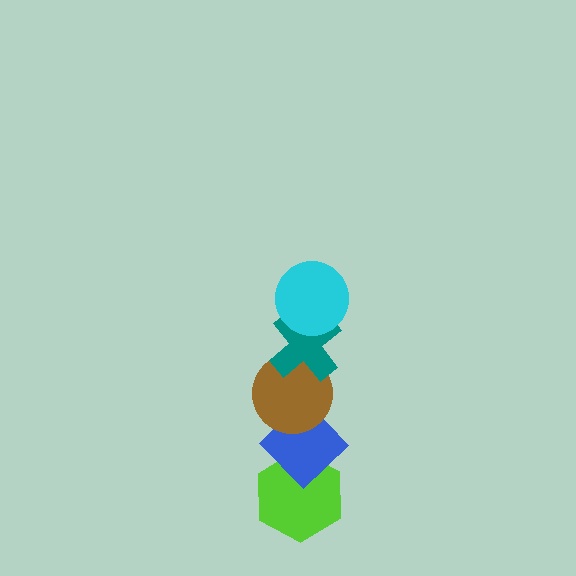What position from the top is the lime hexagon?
The lime hexagon is 5th from the top.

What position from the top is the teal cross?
The teal cross is 2nd from the top.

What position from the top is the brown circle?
The brown circle is 3rd from the top.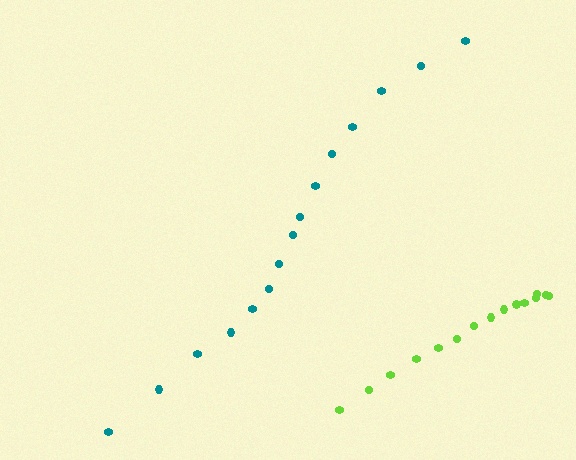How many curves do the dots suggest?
There are 2 distinct paths.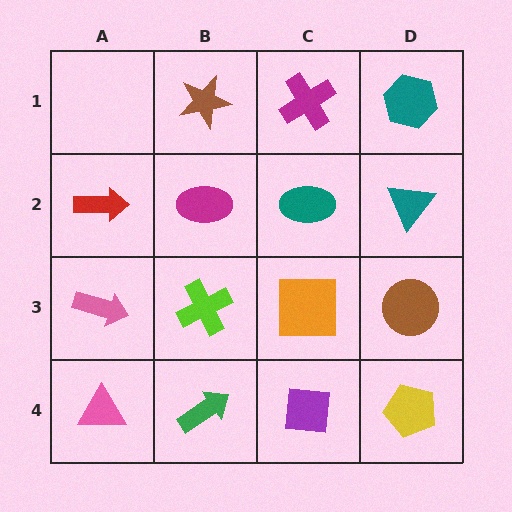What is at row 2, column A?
A red arrow.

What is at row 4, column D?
A yellow pentagon.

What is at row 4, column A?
A pink triangle.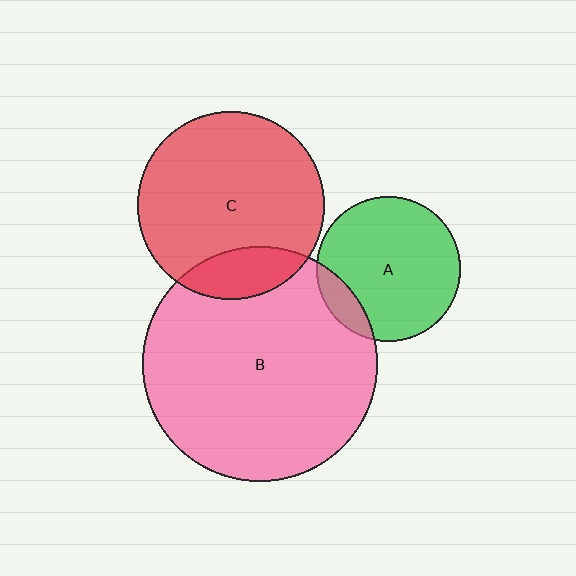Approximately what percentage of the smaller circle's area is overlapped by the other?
Approximately 10%.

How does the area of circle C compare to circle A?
Approximately 1.7 times.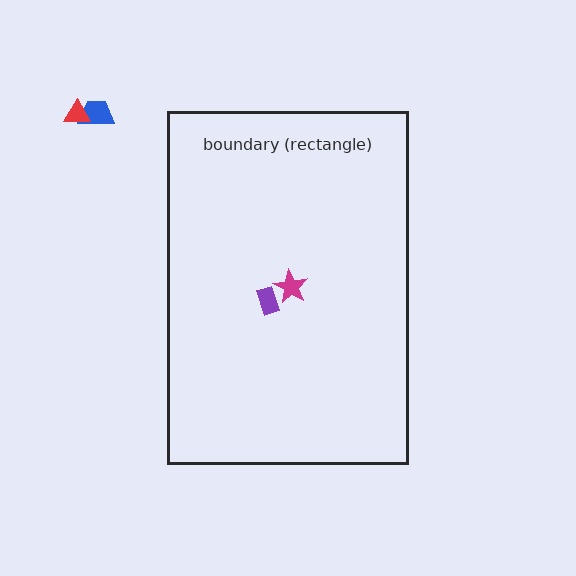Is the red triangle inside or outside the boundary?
Outside.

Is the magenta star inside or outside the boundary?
Inside.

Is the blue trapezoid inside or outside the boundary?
Outside.